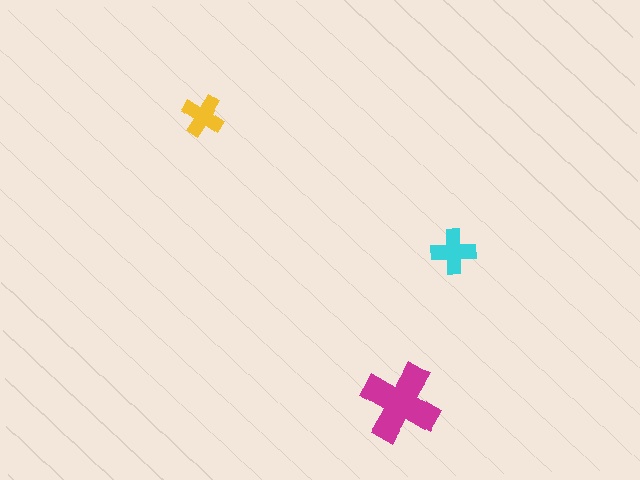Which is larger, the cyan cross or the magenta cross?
The magenta one.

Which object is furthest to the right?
The cyan cross is rightmost.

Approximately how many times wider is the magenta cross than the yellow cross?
About 2 times wider.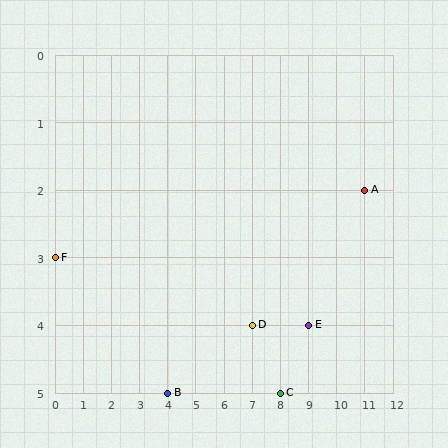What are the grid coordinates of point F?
Point F is at grid coordinates (0, 3).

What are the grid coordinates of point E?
Point E is at grid coordinates (9, 4).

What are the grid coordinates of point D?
Point D is at grid coordinates (7, 4).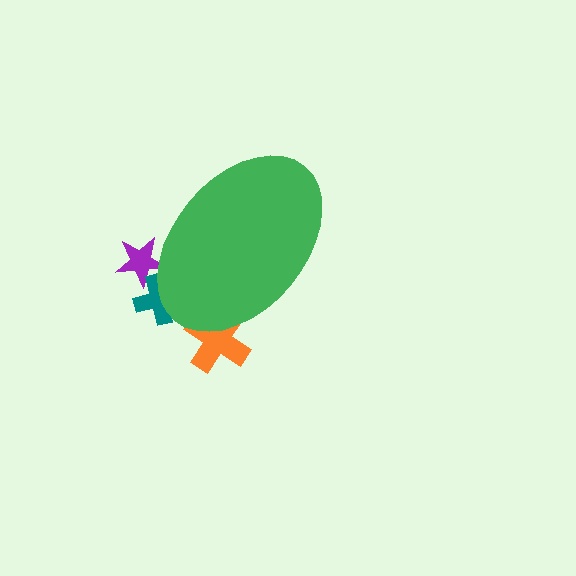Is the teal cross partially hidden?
Yes, the teal cross is partially hidden behind the green ellipse.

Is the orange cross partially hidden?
Yes, the orange cross is partially hidden behind the green ellipse.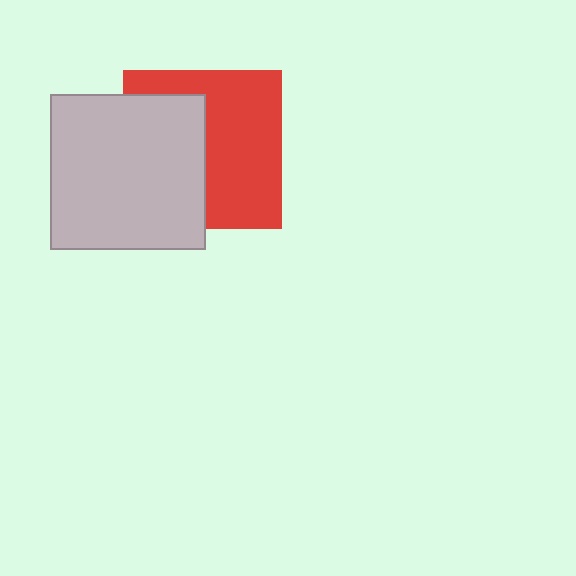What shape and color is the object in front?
The object in front is a light gray square.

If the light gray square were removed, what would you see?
You would see the complete red square.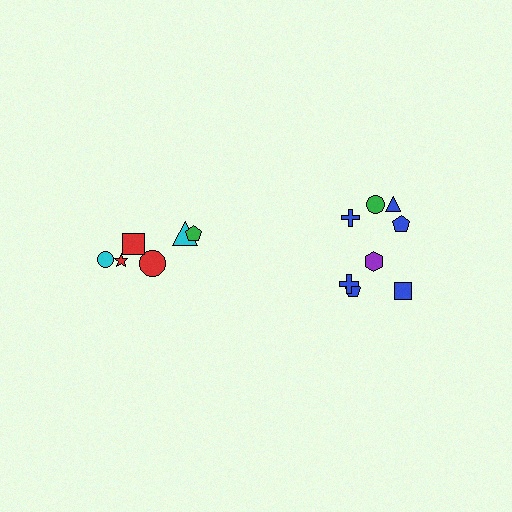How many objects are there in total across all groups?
There are 14 objects.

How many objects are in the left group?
There are 6 objects.